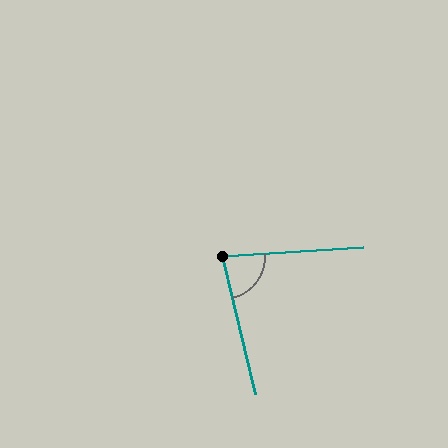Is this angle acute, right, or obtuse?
It is acute.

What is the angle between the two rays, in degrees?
Approximately 80 degrees.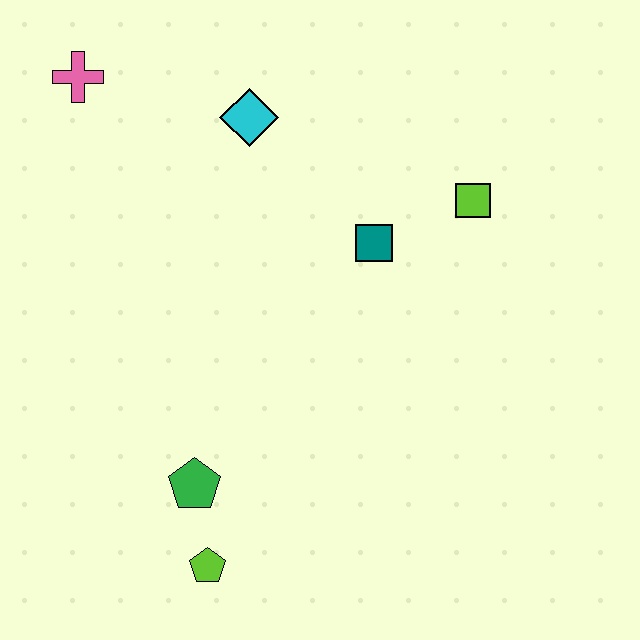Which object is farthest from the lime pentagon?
The pink cross is farthest from the lime pentagon.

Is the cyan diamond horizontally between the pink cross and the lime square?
Yes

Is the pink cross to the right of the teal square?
No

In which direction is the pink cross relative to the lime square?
The pink cross is to the left of the lime square.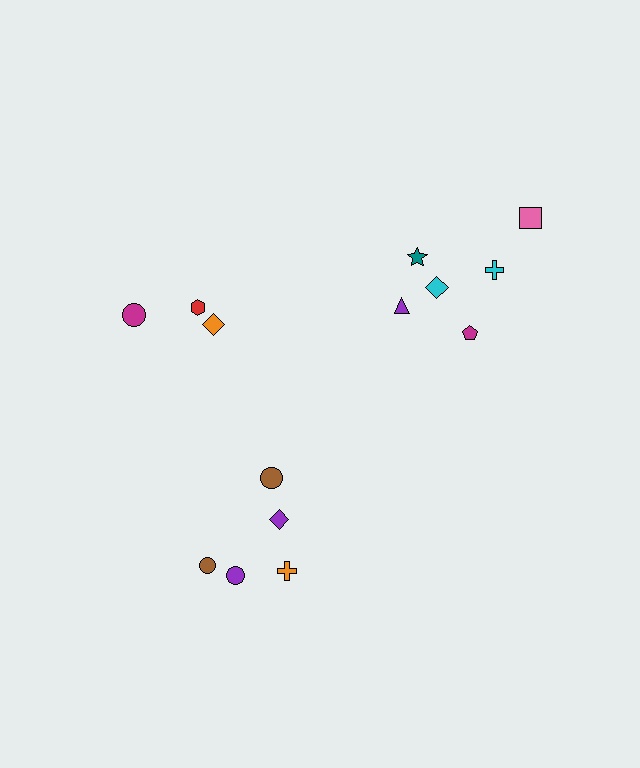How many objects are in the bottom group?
There are 5 objects.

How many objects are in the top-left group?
There are 3 objects.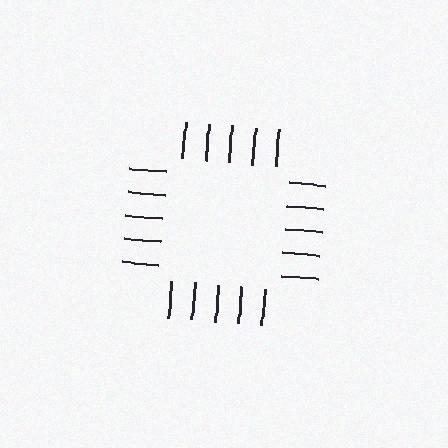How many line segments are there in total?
20 — 5 along each of the 4 edges.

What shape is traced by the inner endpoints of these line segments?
An illusory square — the line segments terminate on its edges but no continuous stroke is drawn.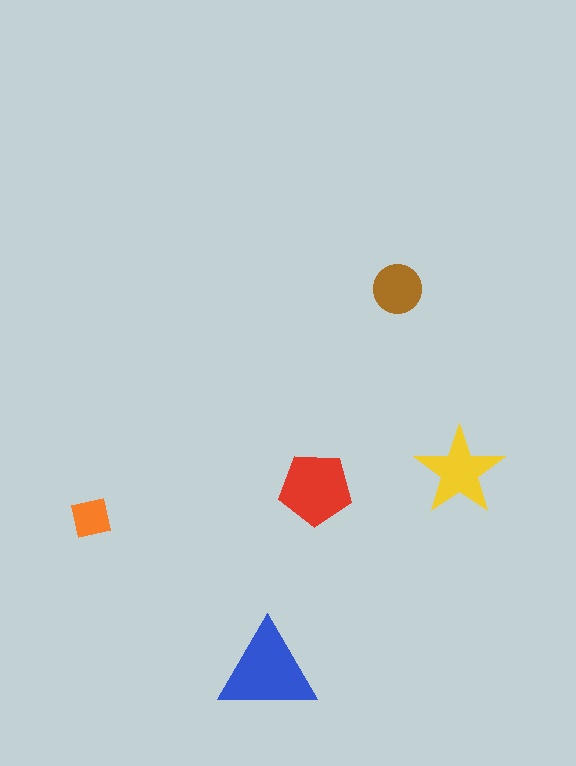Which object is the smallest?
The orange square.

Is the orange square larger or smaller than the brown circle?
Smaller.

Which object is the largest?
The blue triangle.